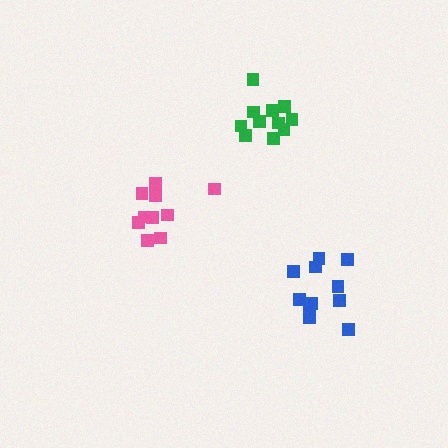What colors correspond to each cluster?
The clusters are colored: blue, green, pink.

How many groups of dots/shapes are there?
There are 3 groups.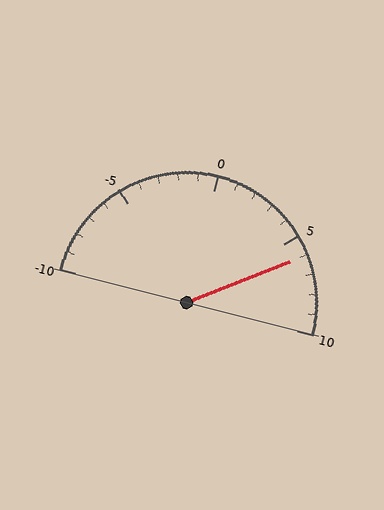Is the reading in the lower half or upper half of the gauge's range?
The reading is in the upper half of the range (-10 to 10).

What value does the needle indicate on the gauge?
The needle indicates approximately 6.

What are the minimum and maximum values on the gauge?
The gauge ranges from -10 to 10.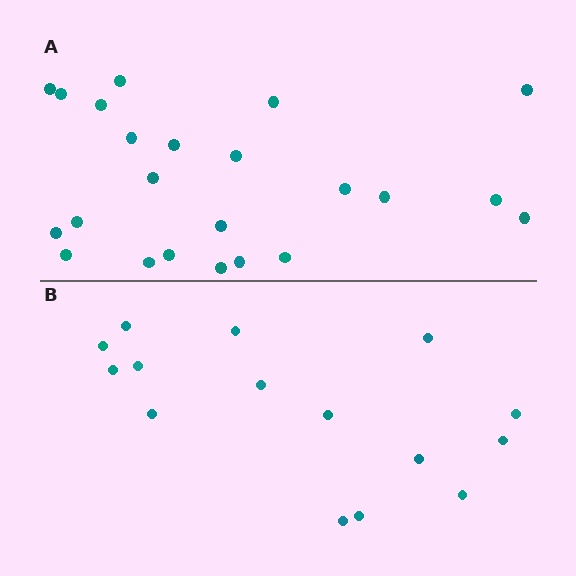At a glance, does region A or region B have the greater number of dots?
Region A (the top region) has more dots.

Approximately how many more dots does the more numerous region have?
Region A has roughly 8 or so more dots than region B.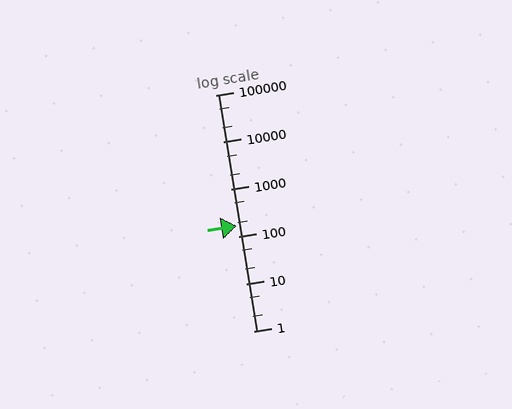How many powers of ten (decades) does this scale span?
The scale spans 5 decades, from 1 to 100000.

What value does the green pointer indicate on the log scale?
The pointer indicates approximately 170.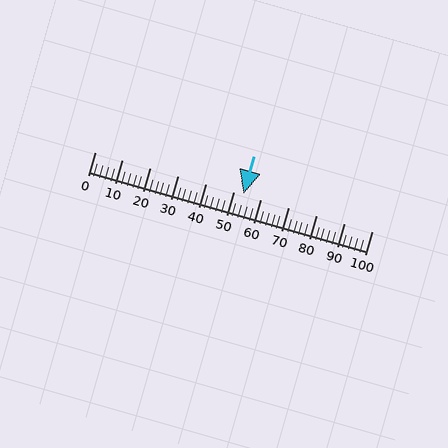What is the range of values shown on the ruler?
The ruler shows values from 0 to 100.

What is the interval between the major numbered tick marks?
The major tick marks are spaced 10 units apart.